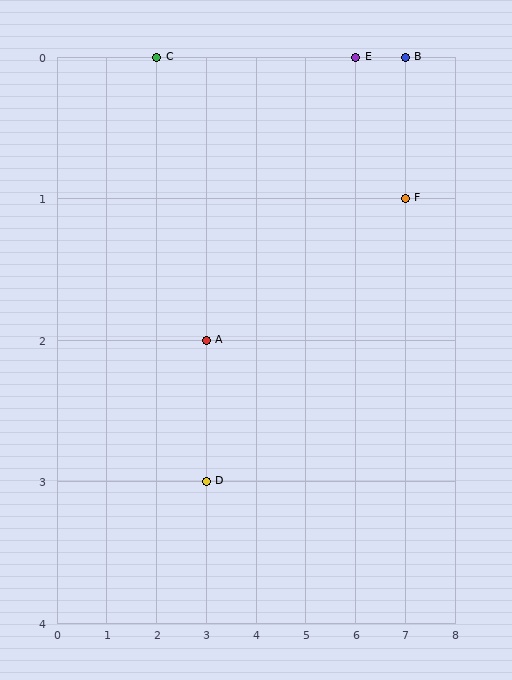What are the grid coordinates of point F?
Point F is at grid coordinates (7, 1).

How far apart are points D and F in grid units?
Points D and F are 4 columns and 2 rows apart (about 4.5 grid units diagonally).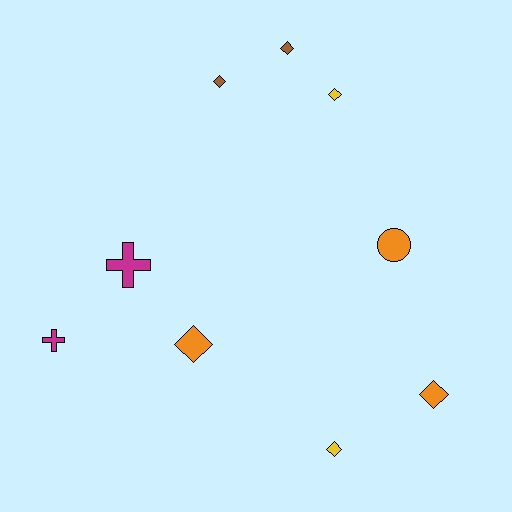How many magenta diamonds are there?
There are no magenta diamonds.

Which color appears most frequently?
Orange, with 3 objects.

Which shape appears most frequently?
Diamond, with 6 objects.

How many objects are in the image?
There are 9 objects.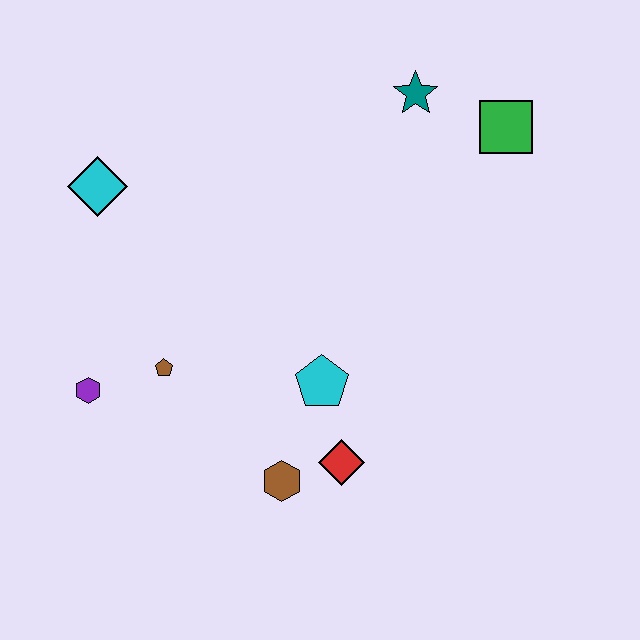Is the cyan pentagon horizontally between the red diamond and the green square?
No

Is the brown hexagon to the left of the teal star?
Yes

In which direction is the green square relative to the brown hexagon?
The green square is above the brown hexagon.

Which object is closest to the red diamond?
The brown hexagon is closest to the red diamond.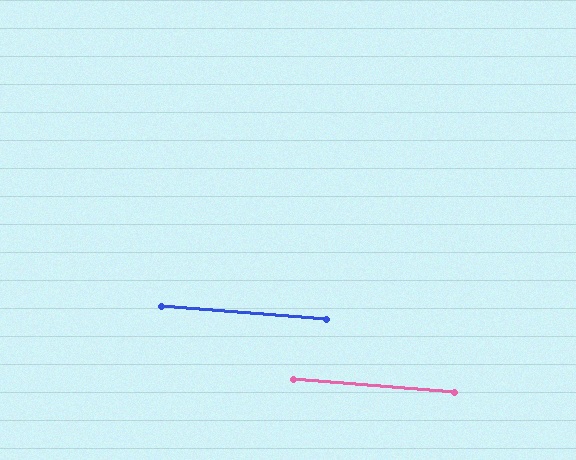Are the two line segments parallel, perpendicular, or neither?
Parallel — their directions differ by only 0.1°.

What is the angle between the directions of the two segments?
Approximately 0 degrees.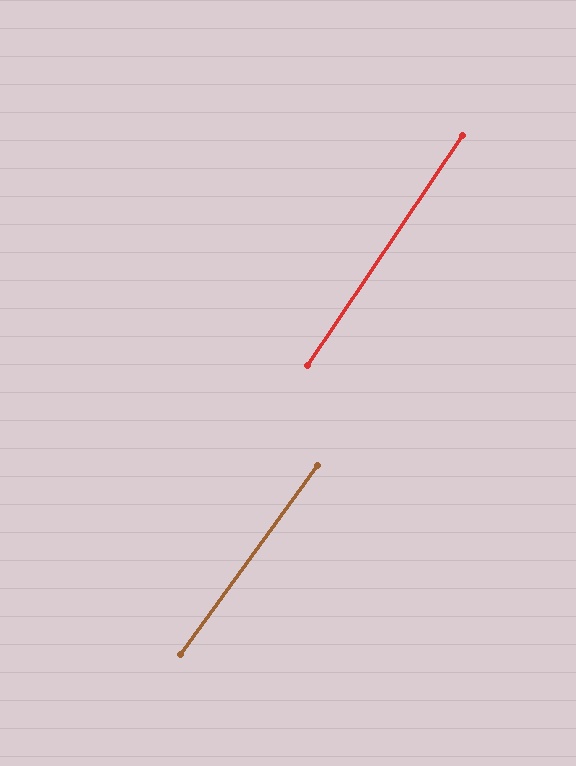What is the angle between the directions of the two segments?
Approximately 2 degrees.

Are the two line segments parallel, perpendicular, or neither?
Parallel — their directions differ by only 1.9°.